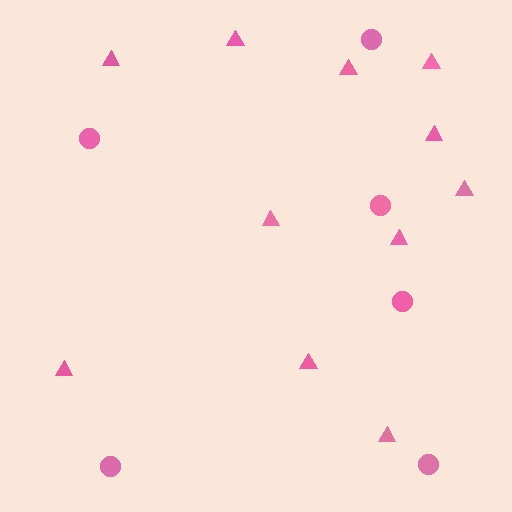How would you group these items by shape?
There are 2 groups: one group of circles (6) and one group of triangles (11).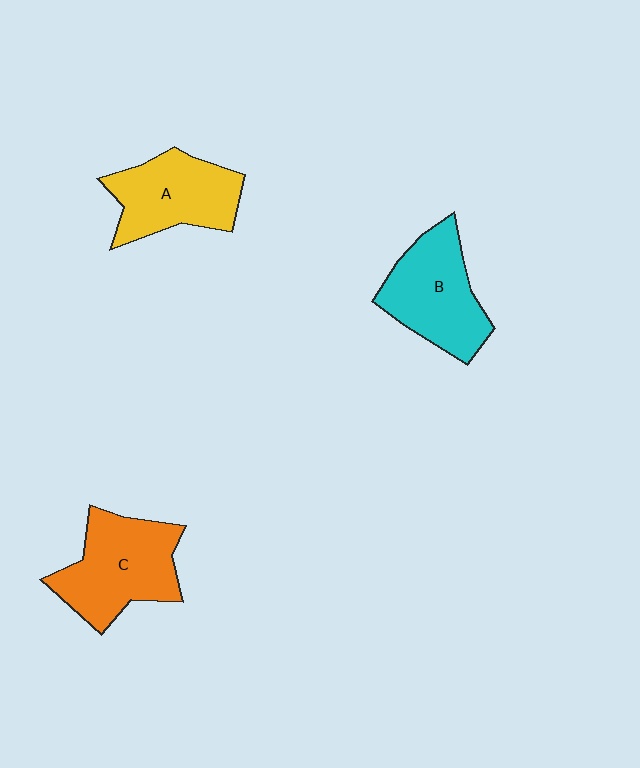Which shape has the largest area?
Shape C (orange).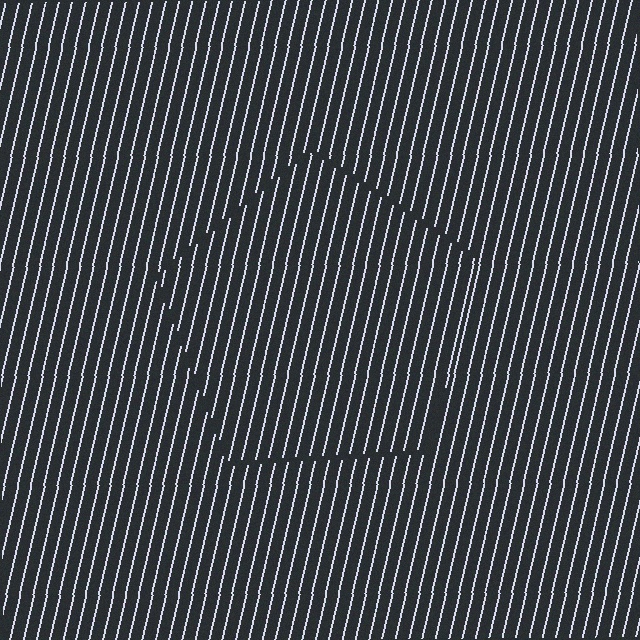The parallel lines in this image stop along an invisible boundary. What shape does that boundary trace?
An illusory pentagon. The interior of the shape contains the same grating, shifted by half a period — the contour is defined by the phase discontinuity where line-ends from the inner and outer gratings abut.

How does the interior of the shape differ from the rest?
The interior of the shape contains the same grating, shifted by half a period — the contour is defined by the phase discontinuity where line-ends from the inner and outer gratings abut.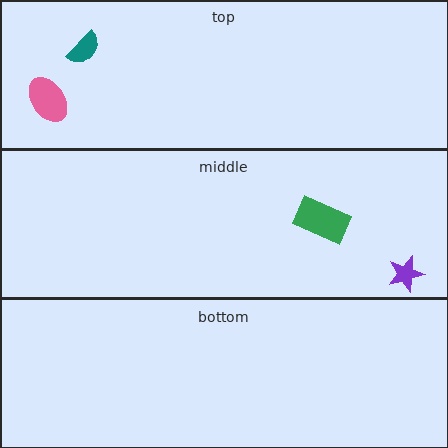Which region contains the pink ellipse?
The top region.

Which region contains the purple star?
The middle region.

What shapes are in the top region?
The pink ellipse, the teal semicircle.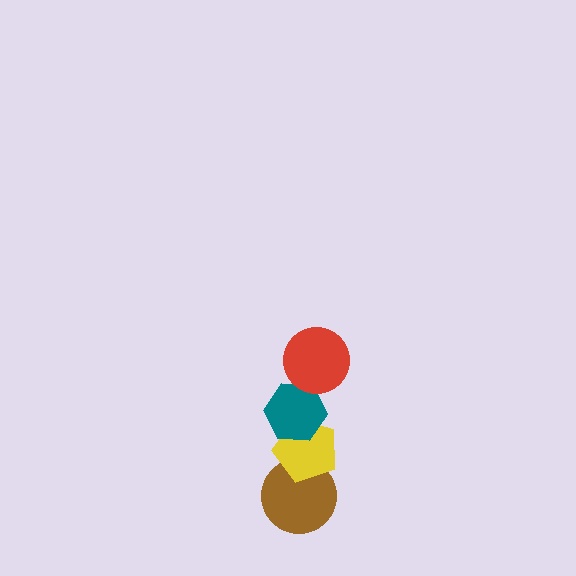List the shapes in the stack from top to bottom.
From top to bottom: the red circle, the teal hexagon, the yellow pentagon, the brown circle.